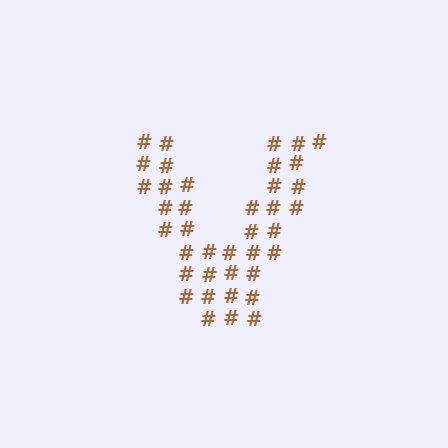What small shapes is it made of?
It is made of small hash symbols.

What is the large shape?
The large shape is the letter V.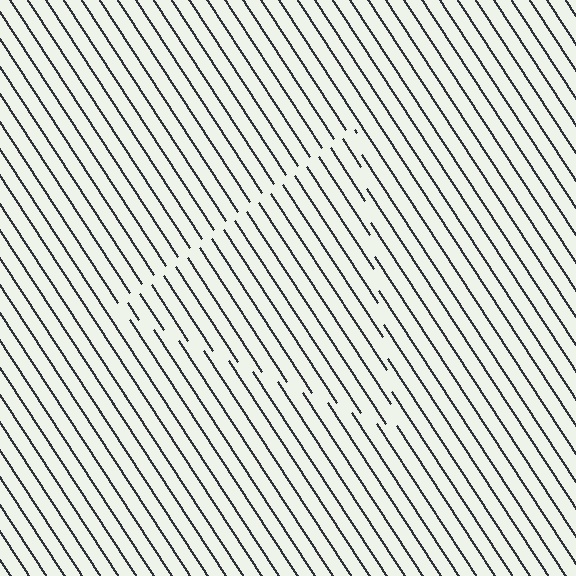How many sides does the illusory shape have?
3 sides — the line-ends trace a triangle.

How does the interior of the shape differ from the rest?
The interior of the shape contains the same grating, shifted by half a period — the contour is defined by the phase discontinuity where line-ends from the inner and outer gratings abut.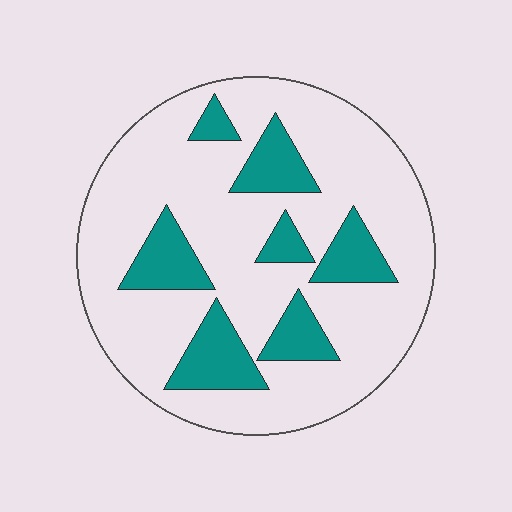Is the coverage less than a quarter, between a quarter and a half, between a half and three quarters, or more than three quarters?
Less than a quarter.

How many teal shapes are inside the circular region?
7.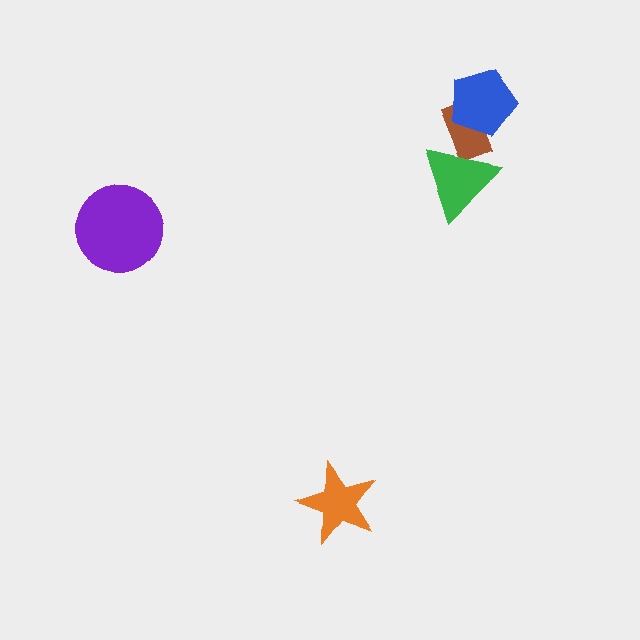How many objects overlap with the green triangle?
1 object overlaps with the green triangle.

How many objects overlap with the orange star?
0 objects overlap with the orange star.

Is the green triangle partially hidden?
No, no other shape covers it.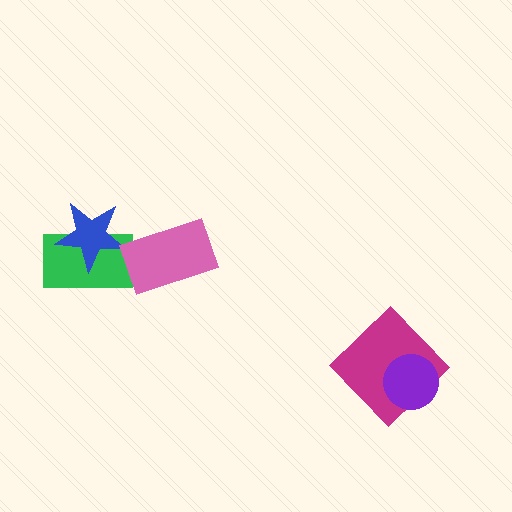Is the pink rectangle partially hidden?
No, no other shape covers it.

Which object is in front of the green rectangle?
The blue star is in front of the green rectangle.